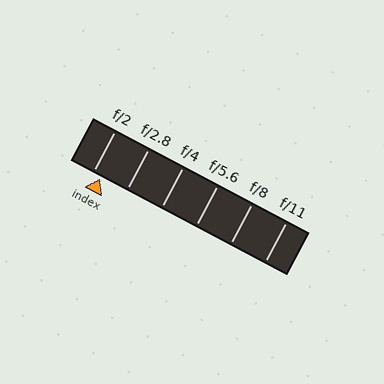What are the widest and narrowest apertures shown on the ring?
The widest aperture shown is f/2 and the narrowest is f/11.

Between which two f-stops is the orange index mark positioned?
The index mark is between f/2 and f/2.8.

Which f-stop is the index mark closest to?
The index mark is closest to f/2.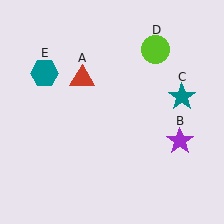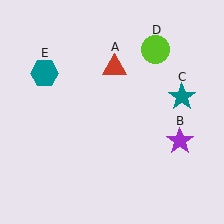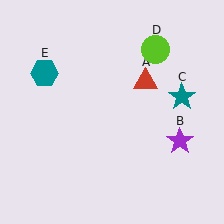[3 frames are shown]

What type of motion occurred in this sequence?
The red triangle (object A) rotated clockwise around the center of the scene.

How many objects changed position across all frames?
1 object changed position: red triangle (object A).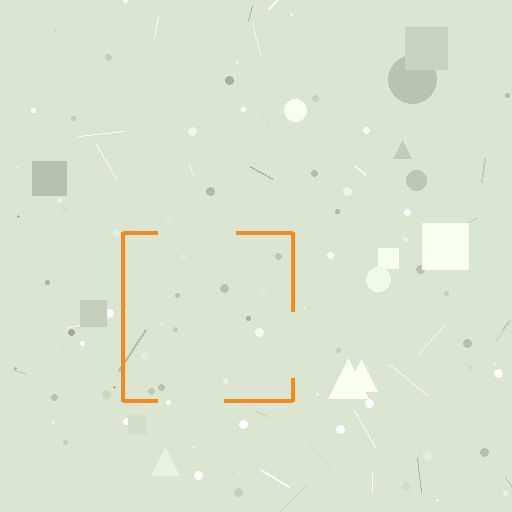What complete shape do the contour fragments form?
The contour fragments form a square.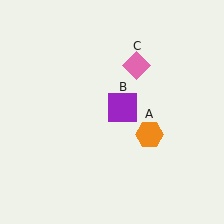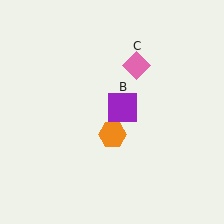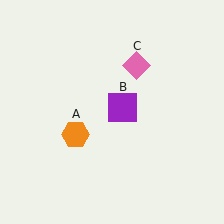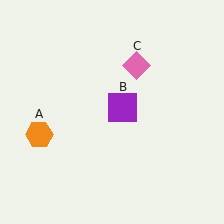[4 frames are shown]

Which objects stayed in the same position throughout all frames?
Purple square (object B) and pink diamond (object C) remained stationary.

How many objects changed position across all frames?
1 object changed position: orange hexagon (object A).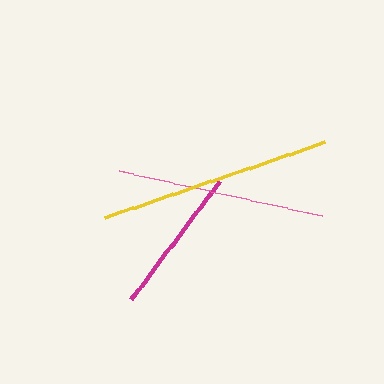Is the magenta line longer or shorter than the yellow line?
The yellow line is longer than the magenta line.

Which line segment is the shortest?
The magenta line is the shortest at approximately 148 pixels.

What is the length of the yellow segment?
The yellow segment is approximately 233 pixels long.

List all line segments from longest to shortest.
From longest to shortest: yellow, pink, magenta.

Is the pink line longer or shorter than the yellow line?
The yellow line is longer than the pink line.